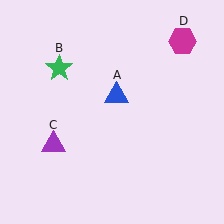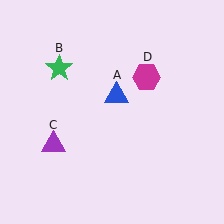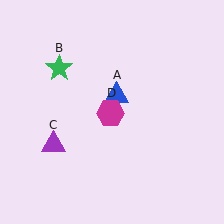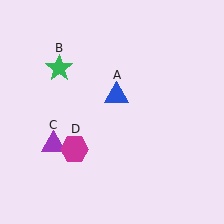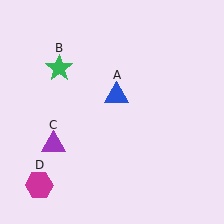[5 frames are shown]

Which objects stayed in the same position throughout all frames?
Blue triangle (object A) and green star (object B) and purple triangle (object C) remained stationary.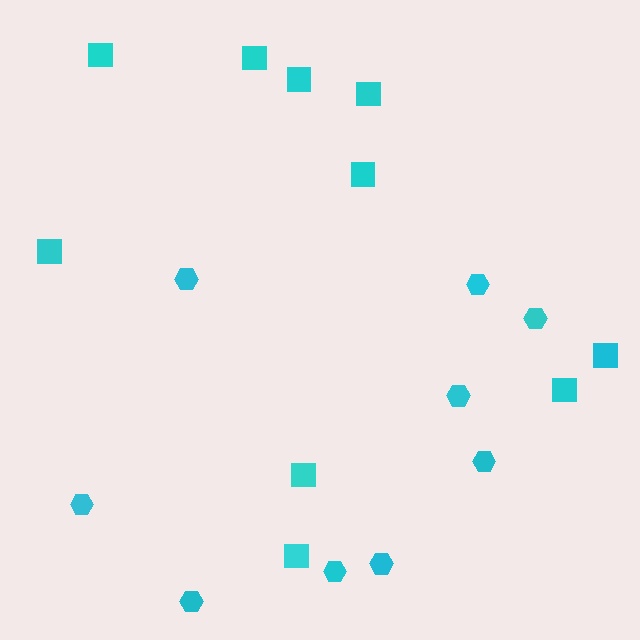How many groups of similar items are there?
There are 2 groups: one group of hexagons (9) and one group of squares (10).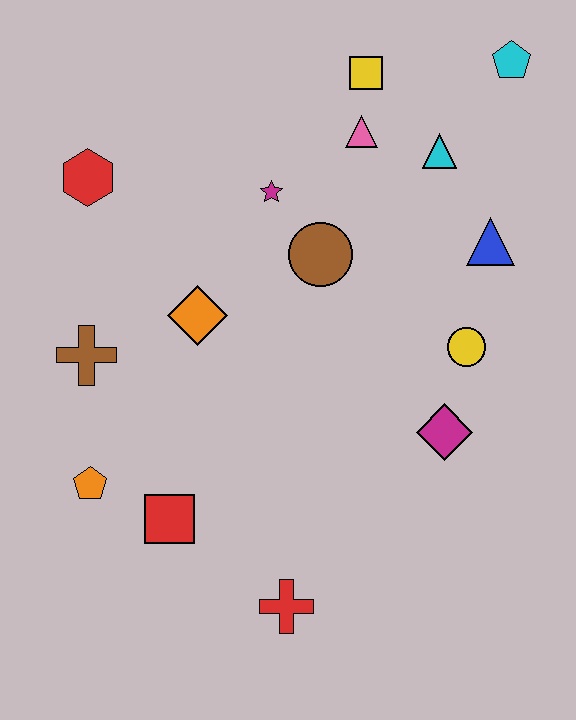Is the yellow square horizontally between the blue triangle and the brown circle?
Yes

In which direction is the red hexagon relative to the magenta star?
The red hexagon is to the left of the magenta star.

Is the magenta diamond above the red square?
Yes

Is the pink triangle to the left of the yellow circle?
Yes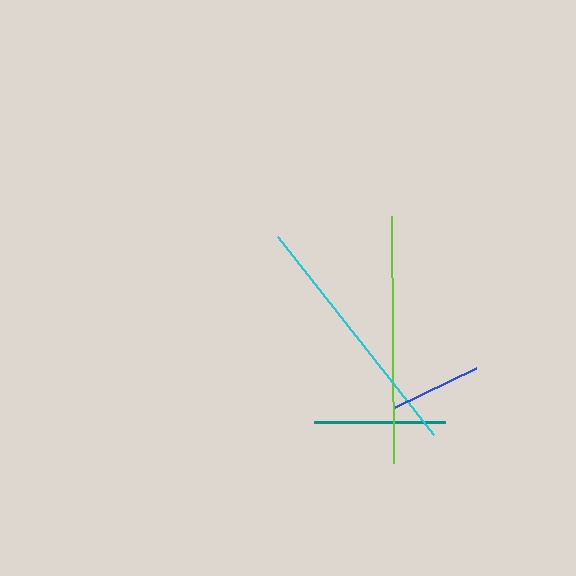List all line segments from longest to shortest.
From longest to shortest: cyan, lime, teal, blue.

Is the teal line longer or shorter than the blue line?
The teal line is longer than the blue line.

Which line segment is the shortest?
The blue line is the shortest at approximately 90 pixels.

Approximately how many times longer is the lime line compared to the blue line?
The lime line is approximately 2.7 times the length of the blue line.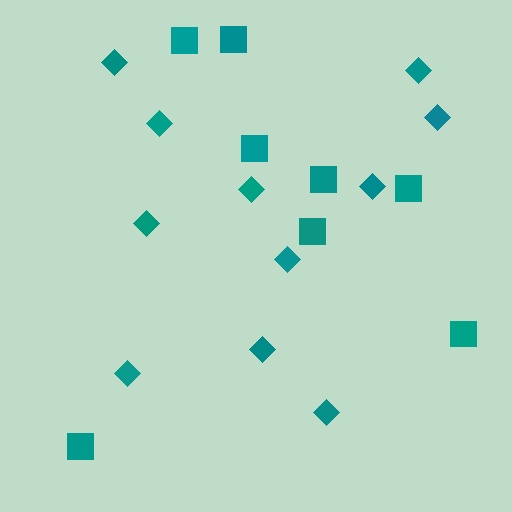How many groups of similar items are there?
There are 2 groups: one group of diamonds (11) and one group of squares (8).